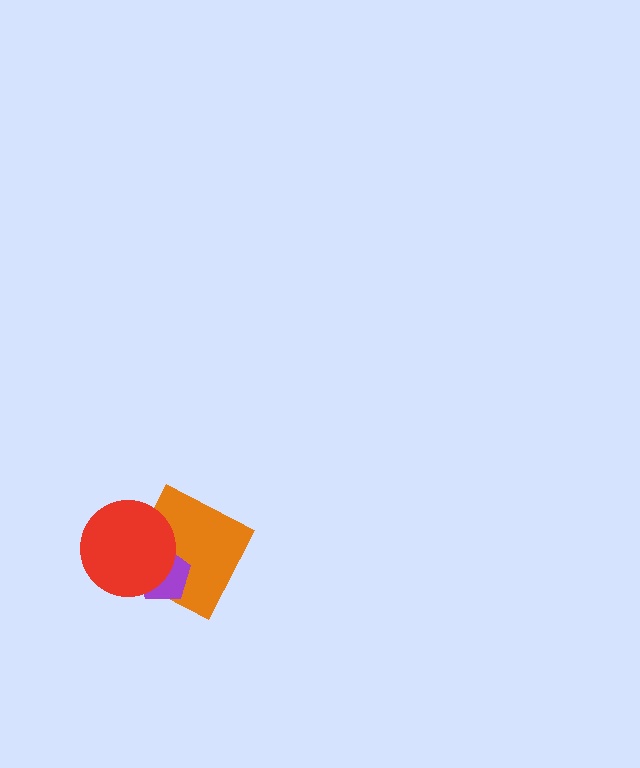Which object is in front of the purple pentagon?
The red circle is in front of the purple pentagon.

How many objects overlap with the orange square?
2 objects overlap with the orange square.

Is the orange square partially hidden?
Yes, it is partially covered by another shape.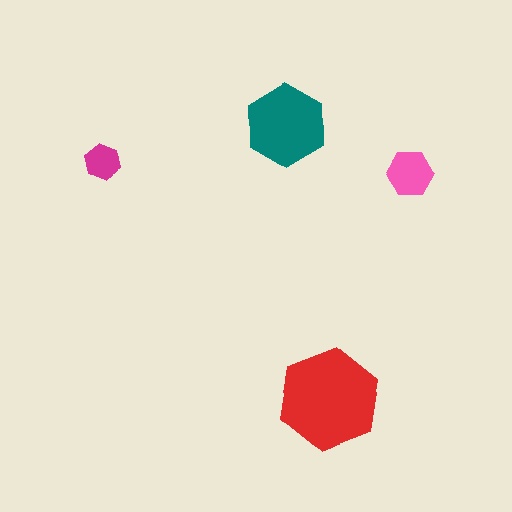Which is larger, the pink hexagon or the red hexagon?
The red one.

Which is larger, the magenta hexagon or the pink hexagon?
The pink one.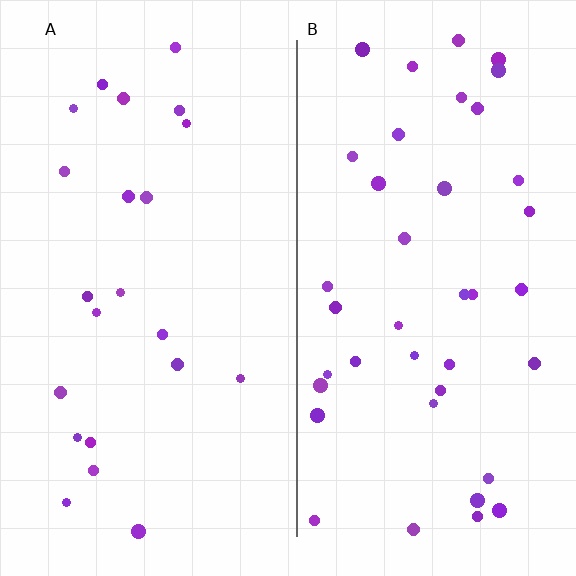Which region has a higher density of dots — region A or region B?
B (the right).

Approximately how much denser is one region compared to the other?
Approximately 1.8× — region B over region A.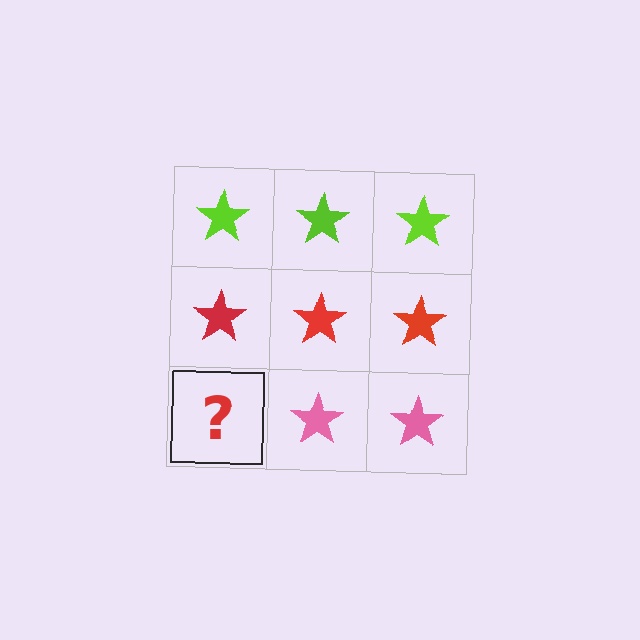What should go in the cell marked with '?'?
The missing cell should contain a pink star.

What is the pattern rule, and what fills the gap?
The rule is that each row has a consistent color. The gap should be filled with a pink star.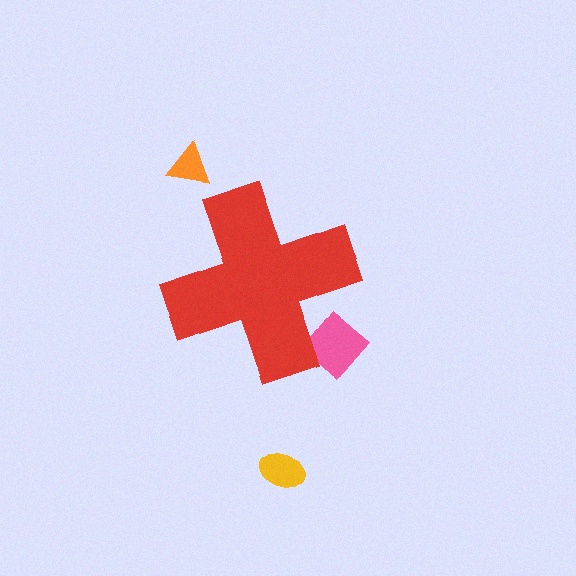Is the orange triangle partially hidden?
No, the orange triangle is fully visible.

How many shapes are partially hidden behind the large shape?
1 shape is partially hidden.